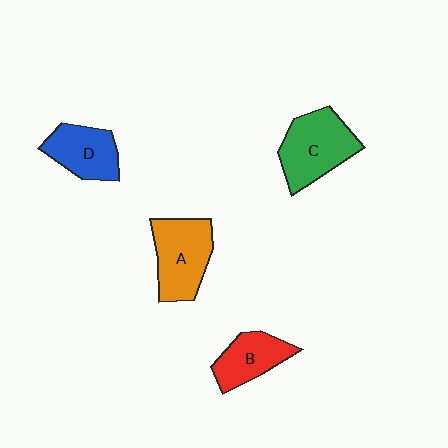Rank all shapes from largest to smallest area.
From largest to smallest: C (green), A (orange), D (blue), B (red).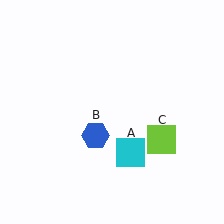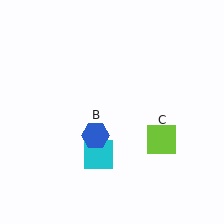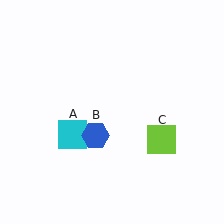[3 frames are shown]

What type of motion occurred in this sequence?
The cyan square (object A) rotated clockwise around the center of the scene.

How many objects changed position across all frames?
1 object changed position: cyan square (object A).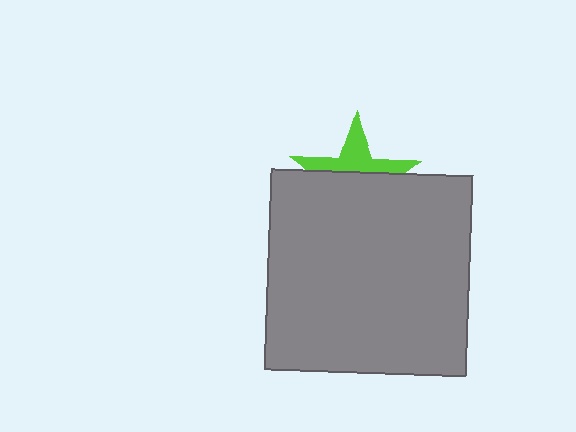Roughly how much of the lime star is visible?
A small part of it is visible (roughly 42%).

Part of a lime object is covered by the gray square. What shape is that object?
It is a star.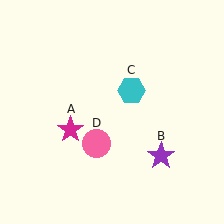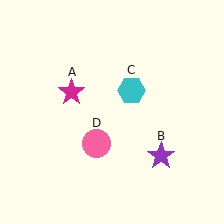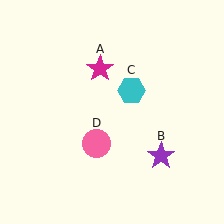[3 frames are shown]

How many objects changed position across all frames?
1 object changed position: magenta star (object A).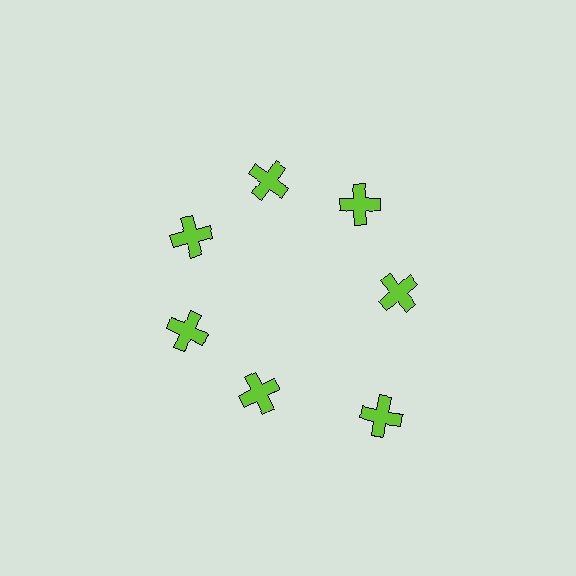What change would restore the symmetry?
The symmetry would be restored by moving it inward, back onto the ring so that all 7 crosses sit at equal angles and equal distance from the center.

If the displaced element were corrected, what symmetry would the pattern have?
It would have 7-fold rotational symmetry — the pattern would map onto itself every 51 degrees.